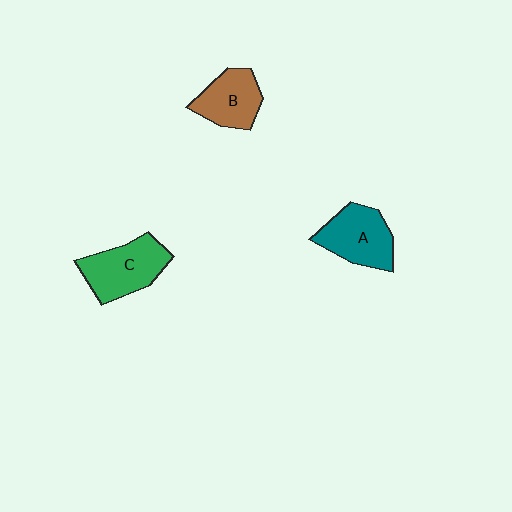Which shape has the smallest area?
Shape B (brown).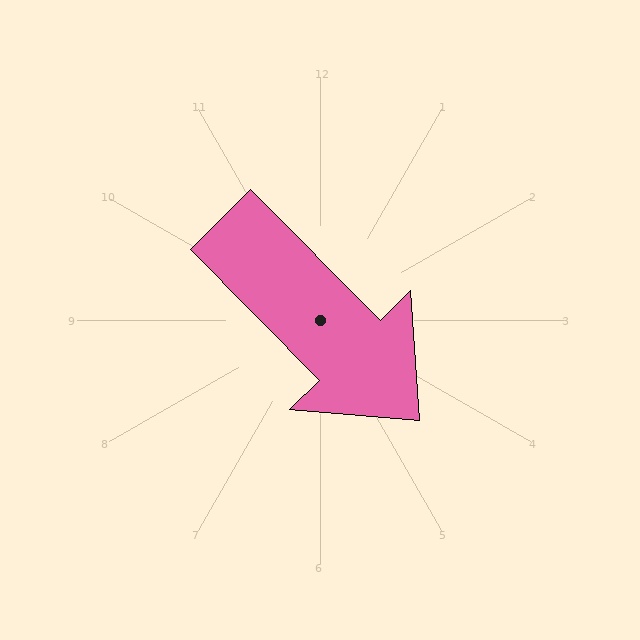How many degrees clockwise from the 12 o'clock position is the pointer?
Approximately 135 degrees.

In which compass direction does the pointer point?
Southeast.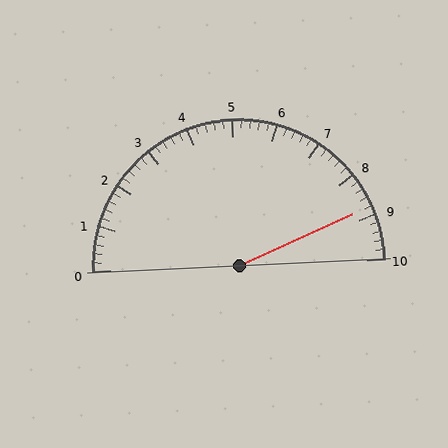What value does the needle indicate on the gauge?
The needle indicates approximately 8.8.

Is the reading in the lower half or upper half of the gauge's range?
The reading is in the upper half of the range (0 to 10).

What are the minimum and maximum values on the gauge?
The gauge ranges from 0 to 10.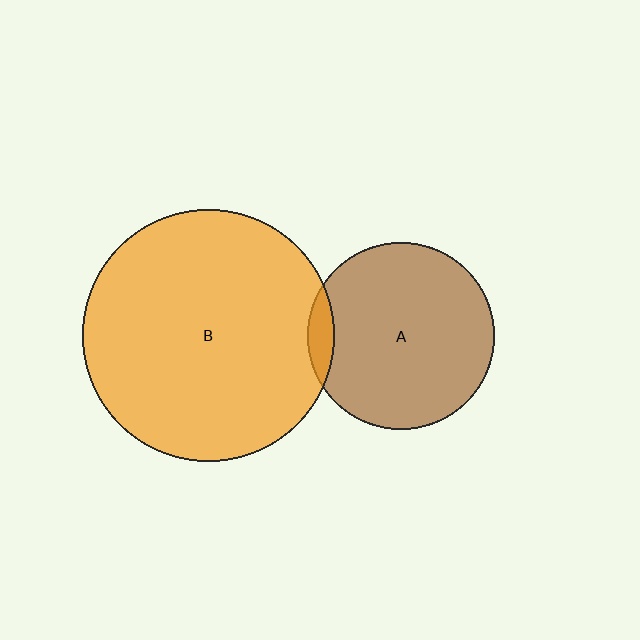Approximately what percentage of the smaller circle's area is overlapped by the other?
Approximately 5%.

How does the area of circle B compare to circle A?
Approximately 1.8 times.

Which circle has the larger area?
Circle B (orange).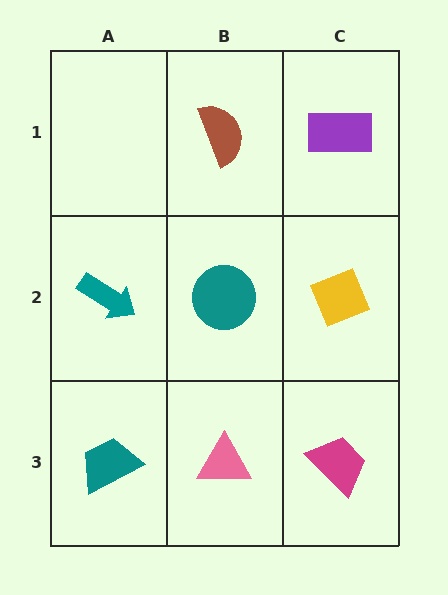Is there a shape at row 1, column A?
No, that cell is empty.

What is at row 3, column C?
A magenta trapezoid.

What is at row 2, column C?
A yellow diamond.